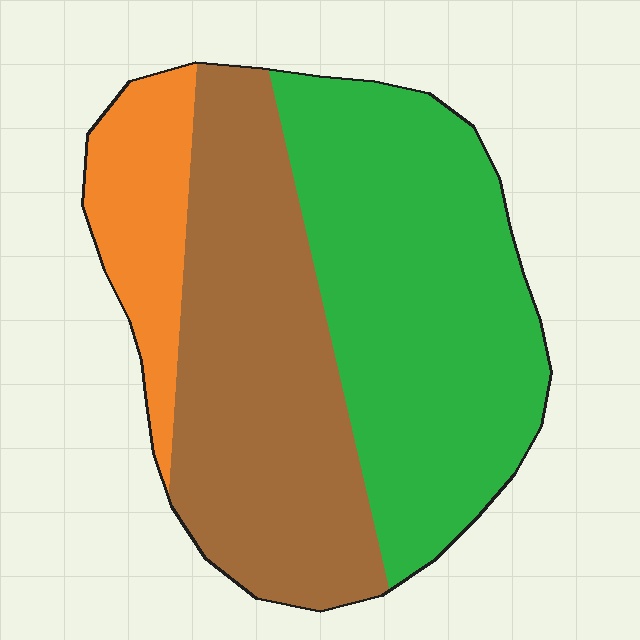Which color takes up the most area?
Green, at roughly 45%.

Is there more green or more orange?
Green.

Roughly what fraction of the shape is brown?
Brown covers 40% of the shape.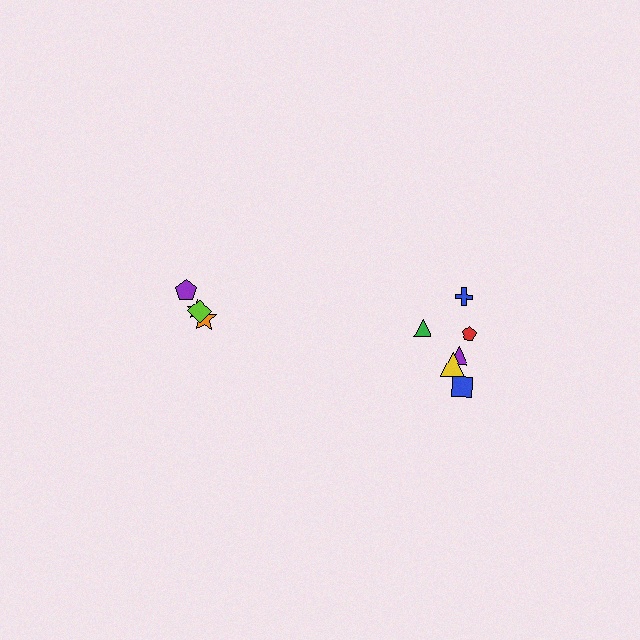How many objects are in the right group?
There are 6 objects.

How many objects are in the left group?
There are 4 objects.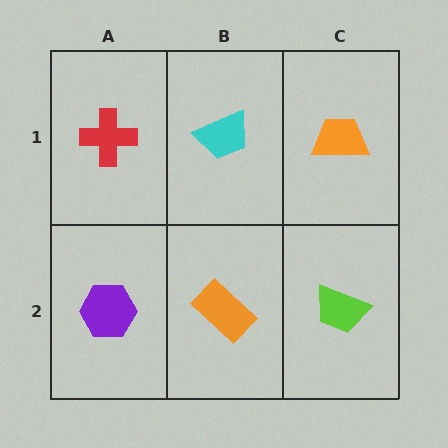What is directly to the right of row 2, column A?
An orange rectangle.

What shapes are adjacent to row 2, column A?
A red cross (row 1, column A), an orange rectangle (row 2, column B).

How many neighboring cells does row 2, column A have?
2.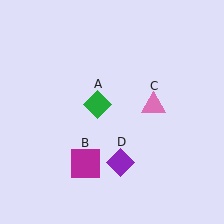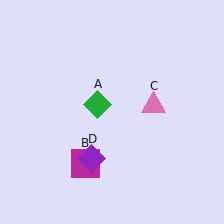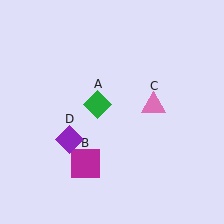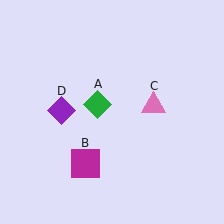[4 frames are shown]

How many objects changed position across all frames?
1 object changed position: purple diamond (object D).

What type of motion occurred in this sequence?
The purple diamond (object D) rotated clockwise around the center of the scene.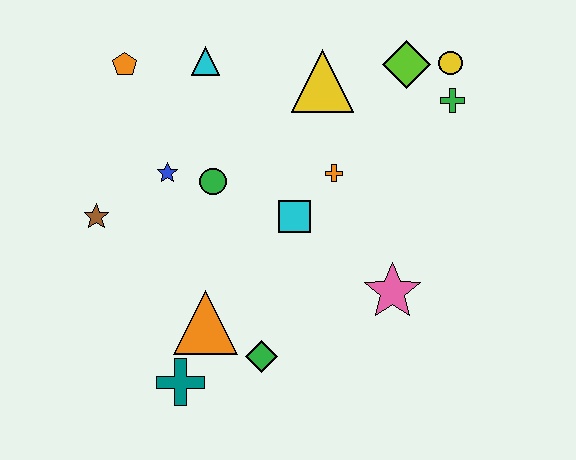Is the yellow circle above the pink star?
Yes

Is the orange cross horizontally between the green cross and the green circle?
Yes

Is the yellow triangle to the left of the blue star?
No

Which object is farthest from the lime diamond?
The teal cross is farthest from the lime diamond.